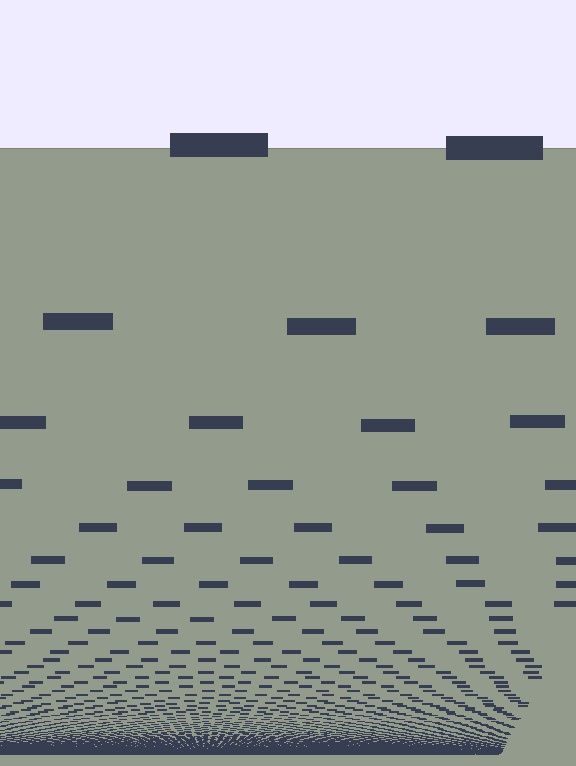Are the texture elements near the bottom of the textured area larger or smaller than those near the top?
Smaller. The gradient is inverted — elements near the bottom are smaller and denser.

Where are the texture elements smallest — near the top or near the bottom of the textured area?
Near the bottom.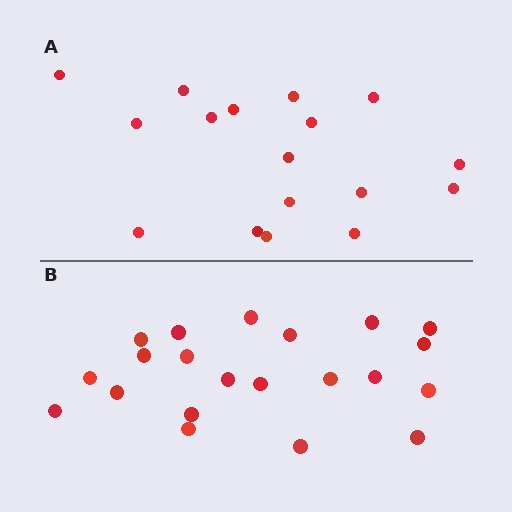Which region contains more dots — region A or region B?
Region B (the bottom region) has more dots.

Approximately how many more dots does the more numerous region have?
Region B has about 4 more dots than region A.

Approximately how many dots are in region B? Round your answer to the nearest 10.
About 20 dots. (The exact count is 21, which rounds to 20.)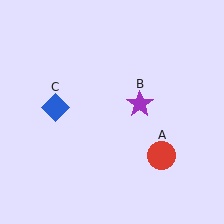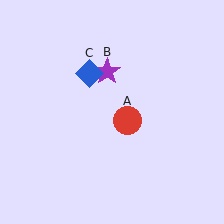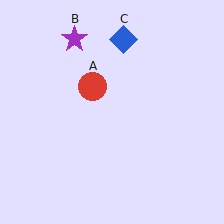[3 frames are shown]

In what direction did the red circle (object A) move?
The red circle (object A) moved up and to the left.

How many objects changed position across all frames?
3 objects changed position: red circle (object A), purple star (object B), blue diamond (object C).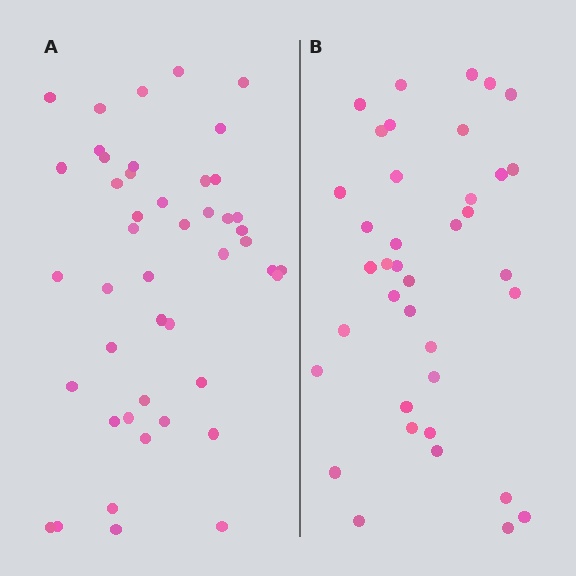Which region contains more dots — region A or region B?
Region A (the left region) has more dots.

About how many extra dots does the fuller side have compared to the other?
Region A has roughly 8 or so more dots than region B.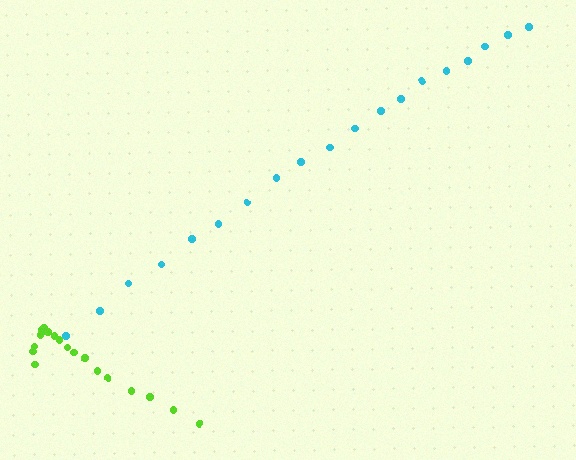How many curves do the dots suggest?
There are 2 distinct paths.